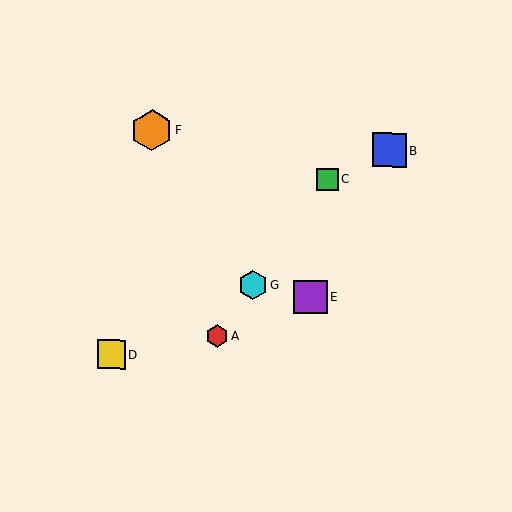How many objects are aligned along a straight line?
3 objects (A, C, G) are aligned along a straight line.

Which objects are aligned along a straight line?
Objects A, C, G are aligned along a straight line.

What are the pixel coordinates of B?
Object B is at (390, 150).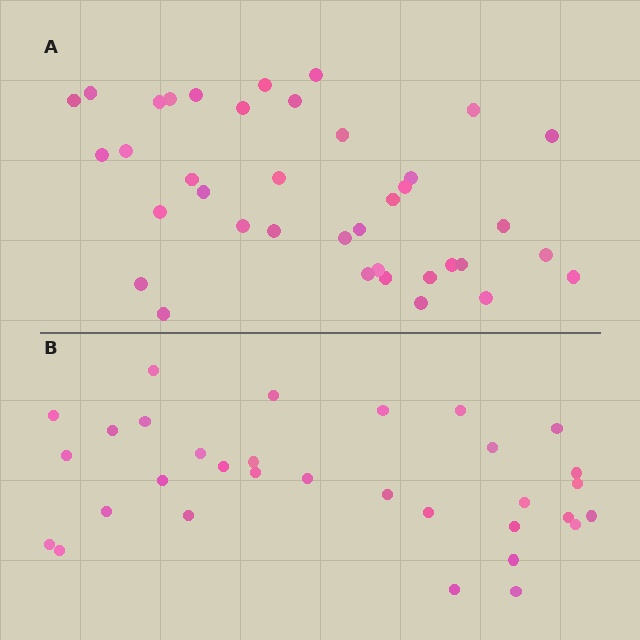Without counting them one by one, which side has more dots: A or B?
Region A (the top region) has more dots.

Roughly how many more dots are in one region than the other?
Region A has about 6 more dots than region B.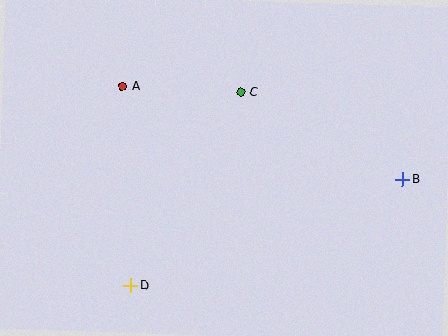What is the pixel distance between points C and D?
The distance between C and D is 223 pixels.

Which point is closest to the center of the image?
Point C at (241, 92) is closest to the center.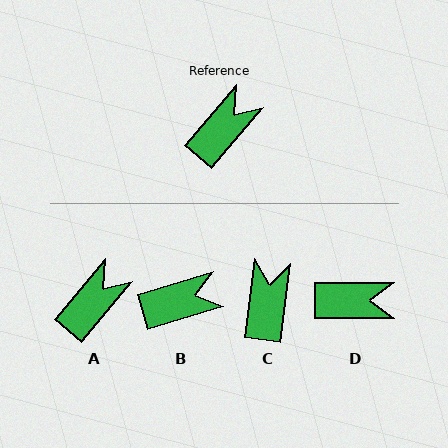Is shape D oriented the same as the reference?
No, it is off by about 50 degrees.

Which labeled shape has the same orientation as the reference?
A.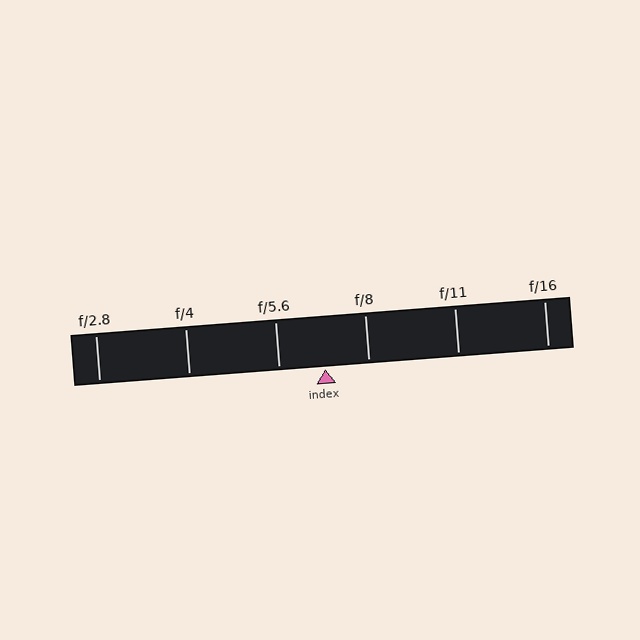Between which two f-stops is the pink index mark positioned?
The index mark is between f/5.6 and f/8.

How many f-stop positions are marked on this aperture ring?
There are 6 f-stop positions marked.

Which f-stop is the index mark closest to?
The index mark is closest to f/8.